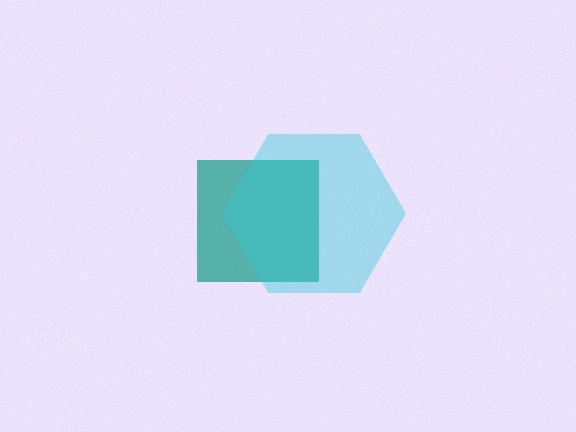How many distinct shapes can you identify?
There are 2 distinct shapes: a teal square, a cyan hexagon.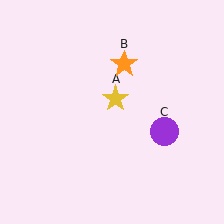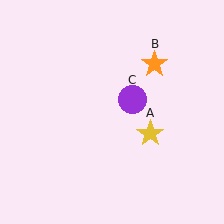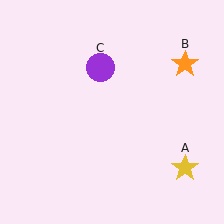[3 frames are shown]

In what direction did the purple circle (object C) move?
The purple circle (object C) moved up and to the left.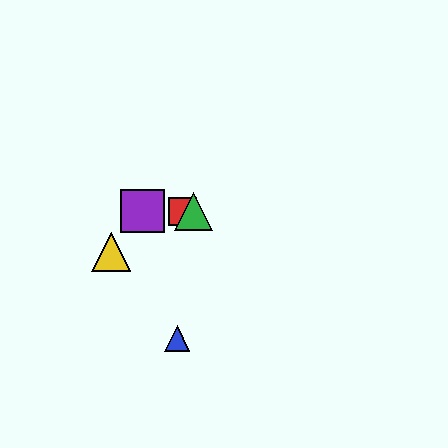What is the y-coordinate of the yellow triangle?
The yellow triangle is at y≈252.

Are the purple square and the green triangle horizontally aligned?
Yes, both are at y≈211.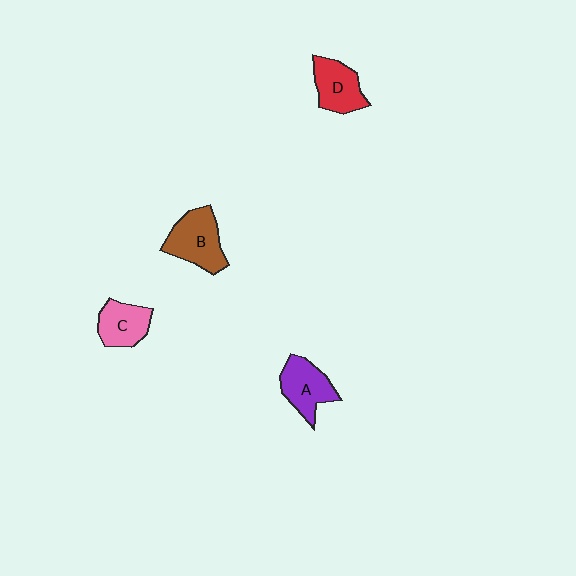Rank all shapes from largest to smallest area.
From largest to smallest: B (brown), A (purple), D (red), C (pink).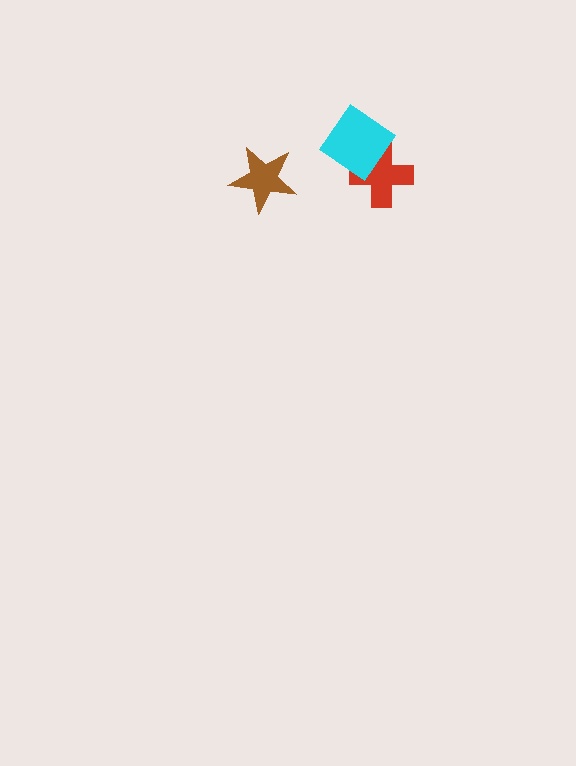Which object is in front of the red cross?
The cyan diamond is in front of the red cross.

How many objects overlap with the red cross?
1 object overlaps with the red cross.